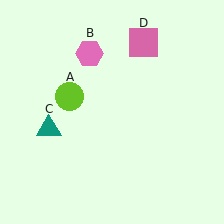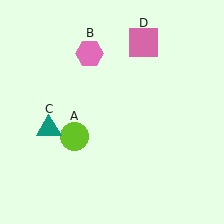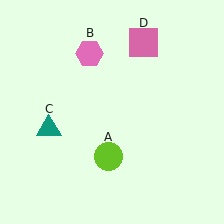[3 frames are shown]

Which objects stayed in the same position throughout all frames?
Pink hexagon (object B) and teal triangle (object C) and pink square (object D) remained stationary.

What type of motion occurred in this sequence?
The lime circle (object A) rotated counterclockwise around the center of the scene.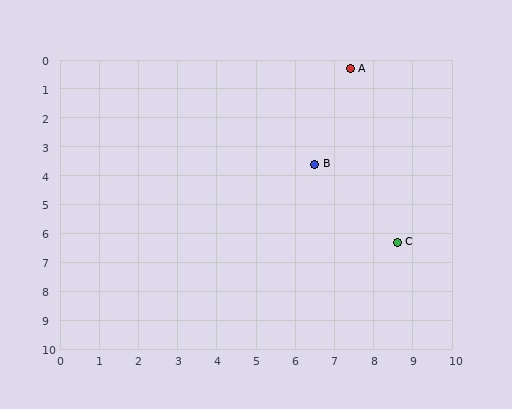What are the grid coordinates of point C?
Point C is at approximately (8.6, 6.3).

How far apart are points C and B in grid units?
Points C and B are about 3.4 grid units apart.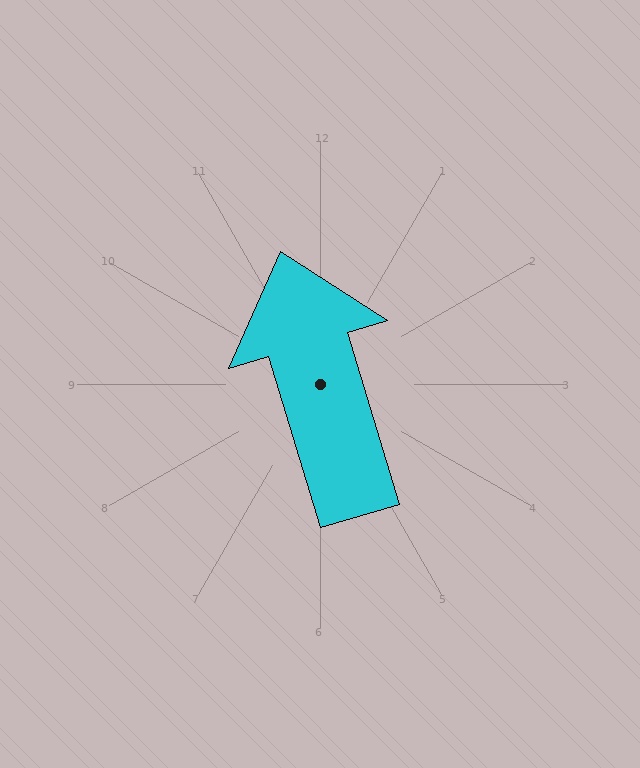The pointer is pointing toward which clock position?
Roughly 11 o'clock.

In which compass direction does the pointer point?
North.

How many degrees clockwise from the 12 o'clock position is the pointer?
Approximately 343 degrees.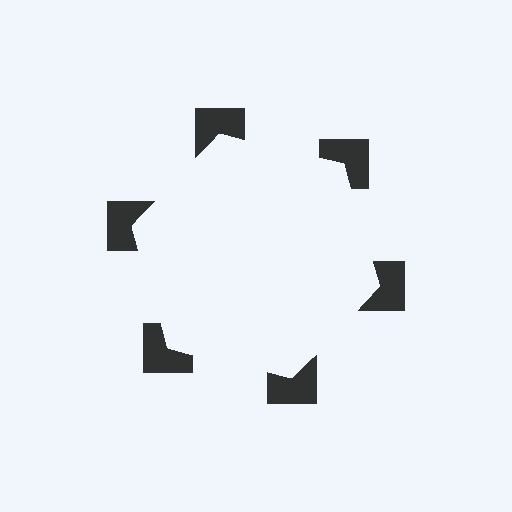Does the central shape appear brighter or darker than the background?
It typically appears slightly brighter than the background, even though no actual brightness change is drawn.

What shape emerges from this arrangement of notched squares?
An illusory hexagon — its edges are inferred from the aligned wedge cuts in the notched squares, not physically drawn.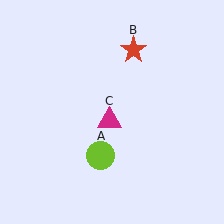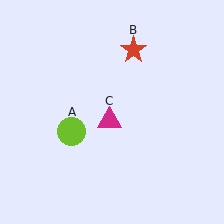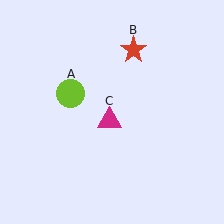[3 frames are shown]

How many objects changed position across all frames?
1 object changed position: lime circle (object A).